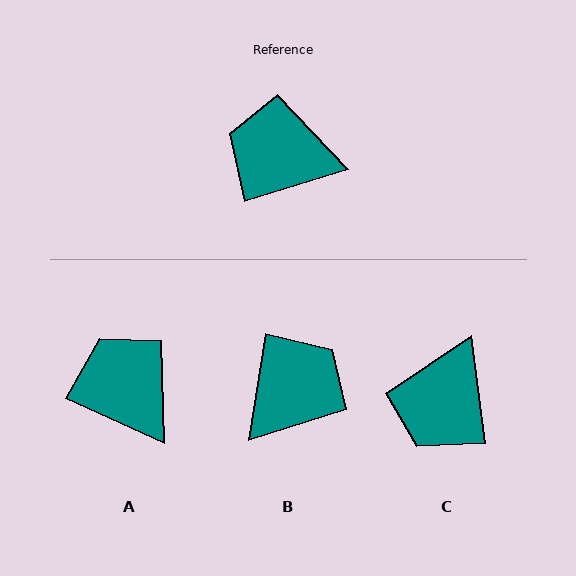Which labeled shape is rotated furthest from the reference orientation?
B, about 116 degrees away.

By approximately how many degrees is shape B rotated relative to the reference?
Approximately 116 degrees clockwise.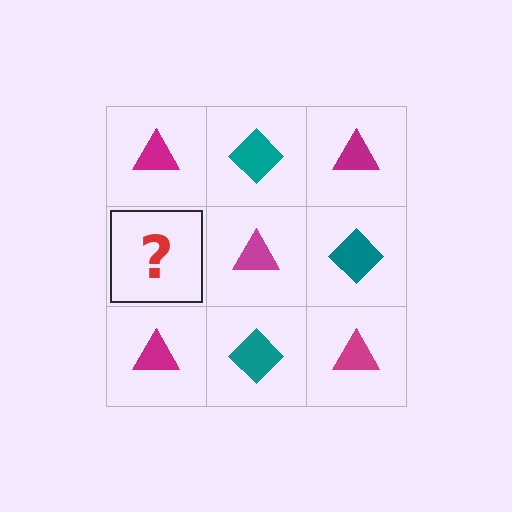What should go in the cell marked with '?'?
The missing cell should contain a teal diamond.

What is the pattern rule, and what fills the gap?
The rule is that it alternates magenta triangle and teal diamond in a checkerboard pattern. The gap should be filled with a teal diamond.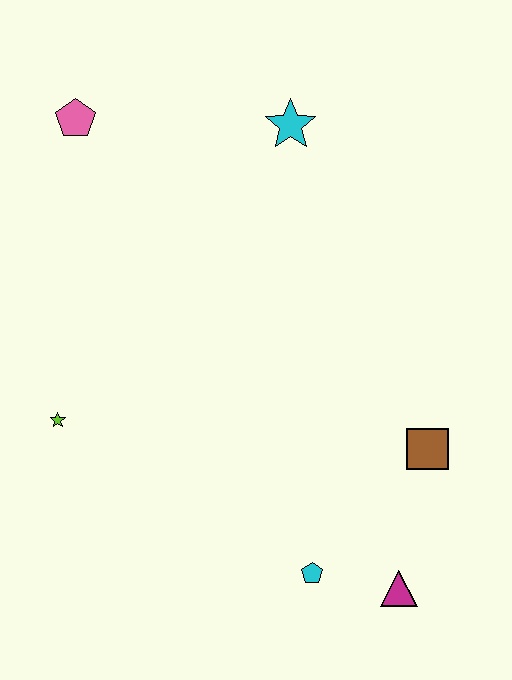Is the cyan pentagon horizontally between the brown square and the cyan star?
Yes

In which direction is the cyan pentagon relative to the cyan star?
The cyan pentagon is below the cyan star.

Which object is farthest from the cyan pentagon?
The pink pentagon is farthest from the cyan pentagon.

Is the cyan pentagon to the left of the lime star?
No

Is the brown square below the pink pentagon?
Yes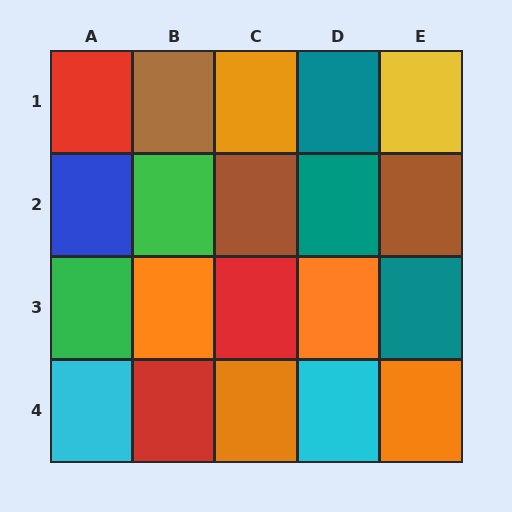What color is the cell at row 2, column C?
Brown.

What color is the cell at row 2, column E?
Brown.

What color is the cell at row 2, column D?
Teal.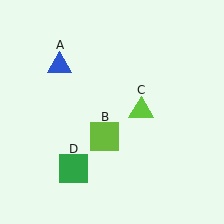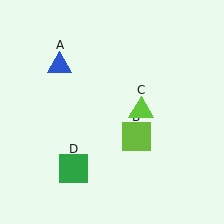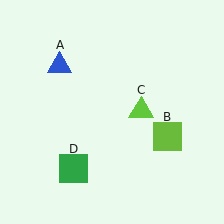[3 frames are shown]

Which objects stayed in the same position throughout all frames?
Blue triangle (object A) and lime triangle (object C) and green square (object D) remained stationary.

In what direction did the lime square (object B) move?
The lime square (object B) moved right.